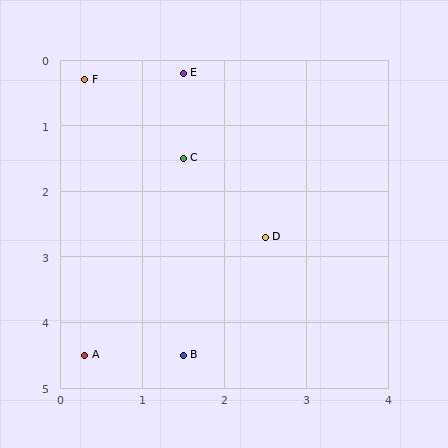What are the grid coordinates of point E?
Point E is at approximately (1.5, 0.2).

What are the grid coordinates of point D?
Point D is at approximately (2.5, 2.7).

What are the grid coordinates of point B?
Point B is at approximately (1.5, 4.5).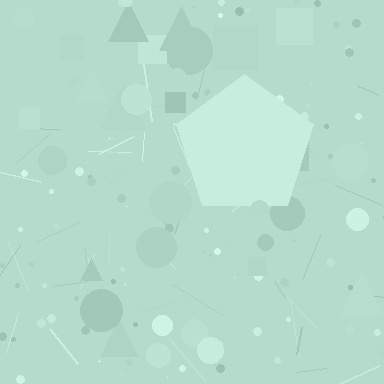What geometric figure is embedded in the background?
A pentagon is embedded in the background.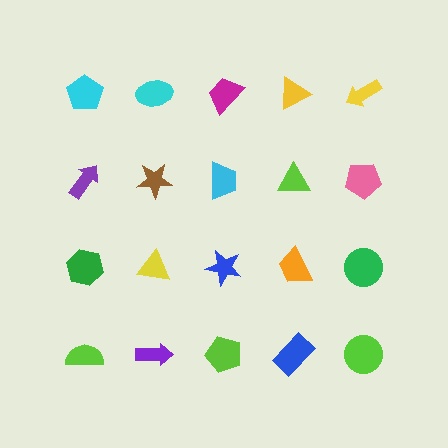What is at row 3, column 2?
A yellow triangle.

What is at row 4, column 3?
A lime pentagon.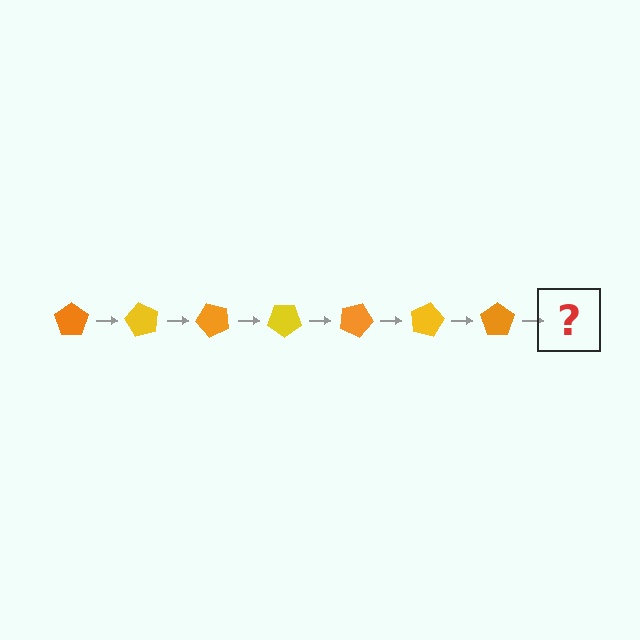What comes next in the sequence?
The next element should be a yellow pentagon, rotated 420 degrees from the start.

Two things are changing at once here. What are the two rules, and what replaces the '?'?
The two rules are that it rotates 60 degrees each step and the color cycles through orange and yellow. The '?' should be a yellow pentagon, rotated 420 degrees from the start.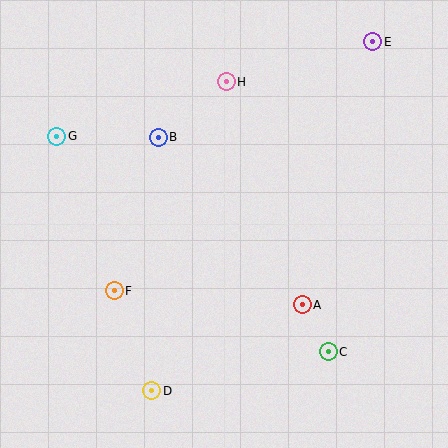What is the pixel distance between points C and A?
The distance between C and A is 54 pixels.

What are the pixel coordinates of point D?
Point D is at (152, 391).